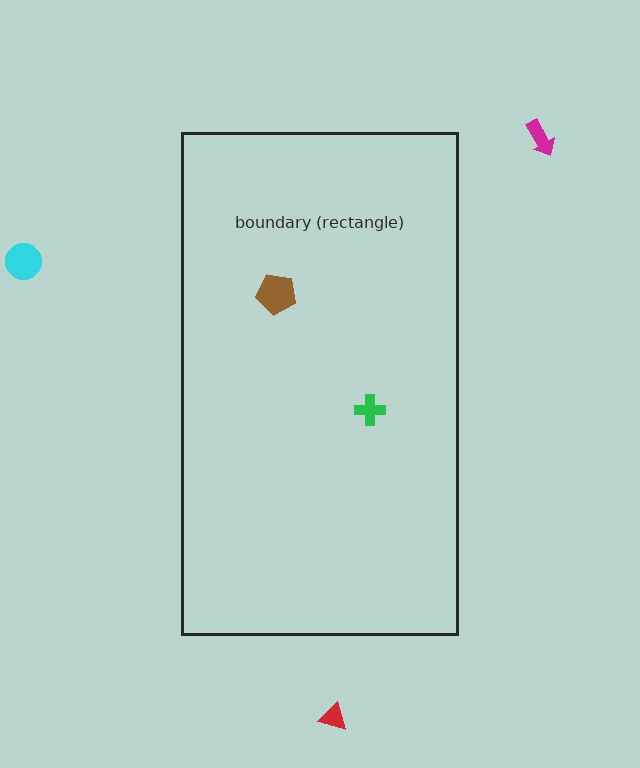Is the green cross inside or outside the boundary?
Inside.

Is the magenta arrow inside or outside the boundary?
Outside.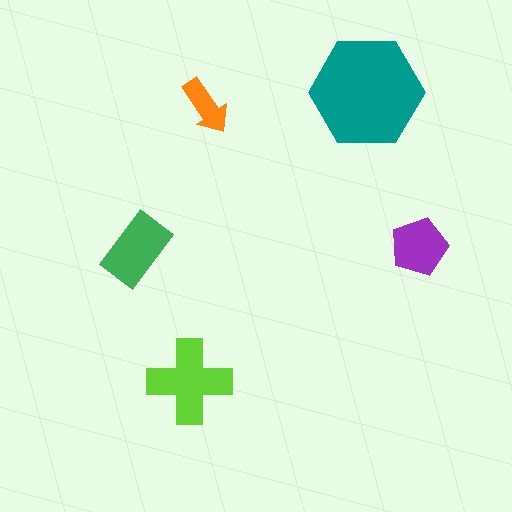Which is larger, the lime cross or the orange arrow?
The lime cross.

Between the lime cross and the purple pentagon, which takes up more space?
The lime cross.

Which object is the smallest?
The orange arrow.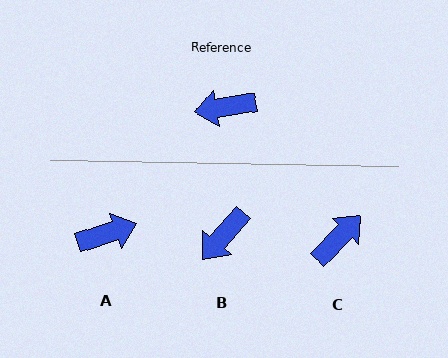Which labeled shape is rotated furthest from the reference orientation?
A, about 172 degrees away.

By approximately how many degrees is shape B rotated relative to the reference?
Approximately 39 degrees counter-clockwise.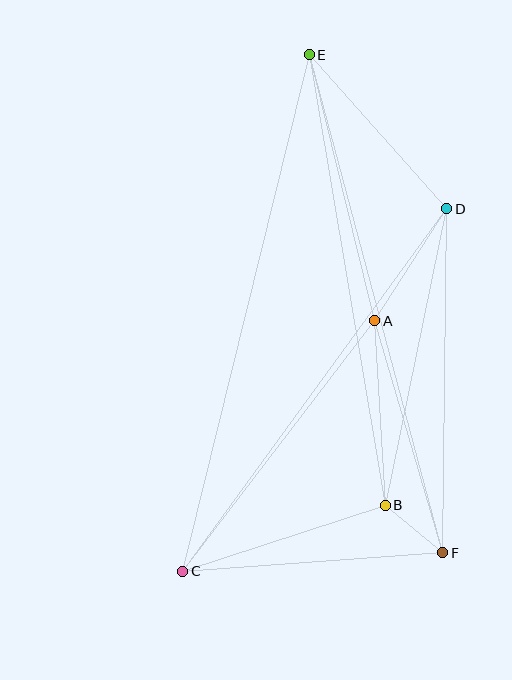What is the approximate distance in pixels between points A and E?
The distance between A and E is approximately 274 pixels.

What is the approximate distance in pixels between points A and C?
The distance between A and C is approximately 316 pixels.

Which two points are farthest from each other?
Points C and E are farthest from each other.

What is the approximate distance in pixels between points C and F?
The distance between C and F is approximately 261 pixels.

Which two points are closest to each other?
Points B and F are closest to each other.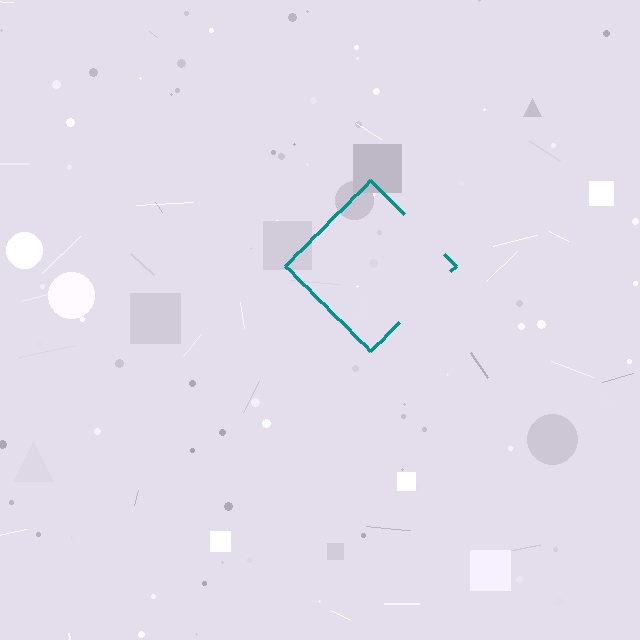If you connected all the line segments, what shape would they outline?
They would outline a diamond.